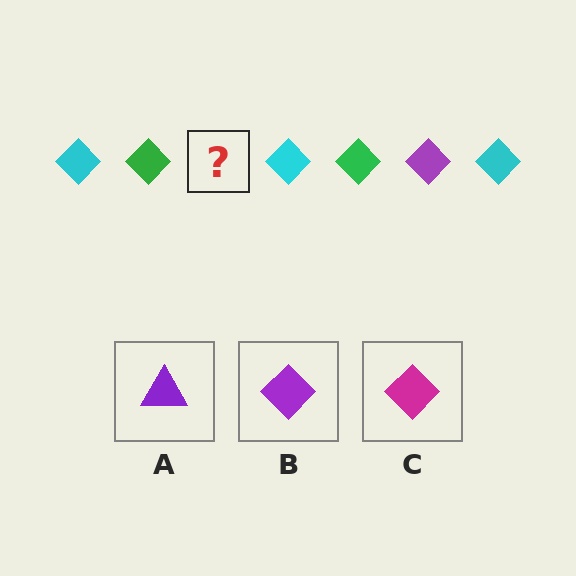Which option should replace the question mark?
Option B.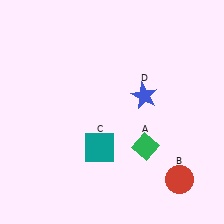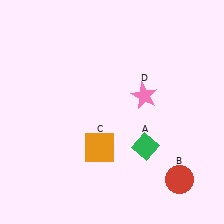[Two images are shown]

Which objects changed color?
C changed from teal to orange. D changed from blue to pink.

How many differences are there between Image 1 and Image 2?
There are 2 differences between the two images.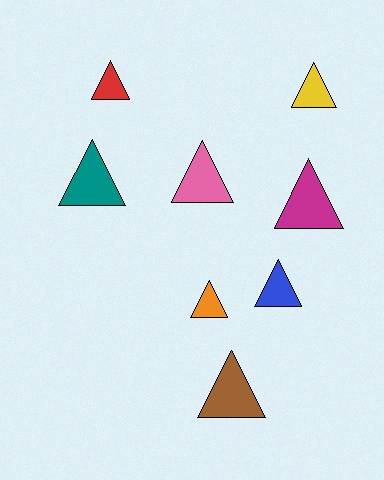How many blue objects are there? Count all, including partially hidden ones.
There is 1 blue object.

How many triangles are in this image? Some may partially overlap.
There are 8 triangles.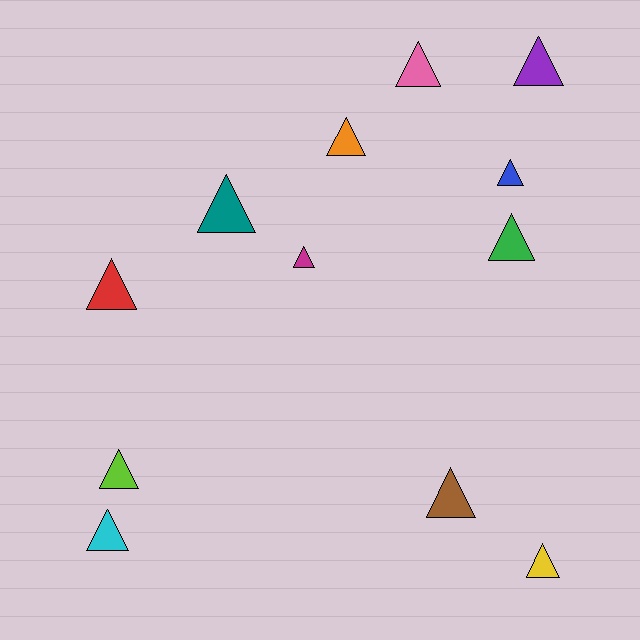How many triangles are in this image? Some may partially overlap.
There are 12 triangles.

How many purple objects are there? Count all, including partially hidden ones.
There is 1 purple object.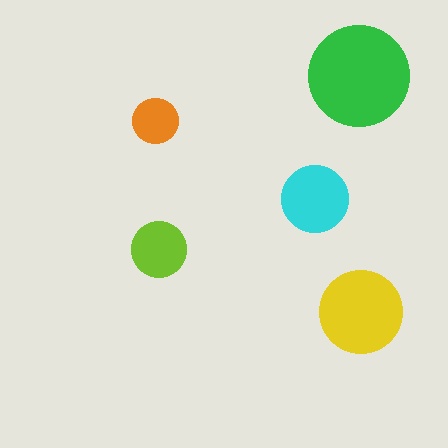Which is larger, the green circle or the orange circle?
The green one.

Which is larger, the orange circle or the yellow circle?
The yellow one.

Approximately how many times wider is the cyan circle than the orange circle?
About 1.5 times wider.